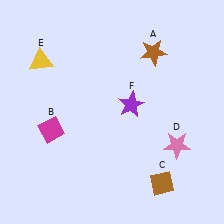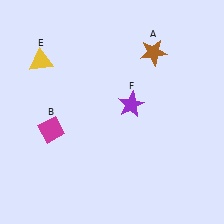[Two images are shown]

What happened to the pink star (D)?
The pink star (D) was removed in Image 2. It was in the bottom-right area of Image 1.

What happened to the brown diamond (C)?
The brown diamond (C) was removed in Image 2. It was in the bottom-right area of Image 1.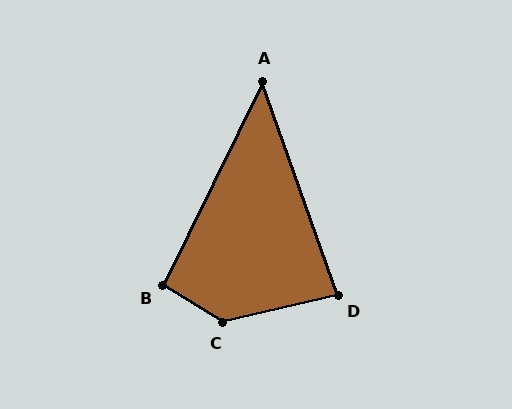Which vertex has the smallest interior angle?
A, at approximately 46 degrees.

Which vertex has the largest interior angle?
C, at approximately 134 degrees.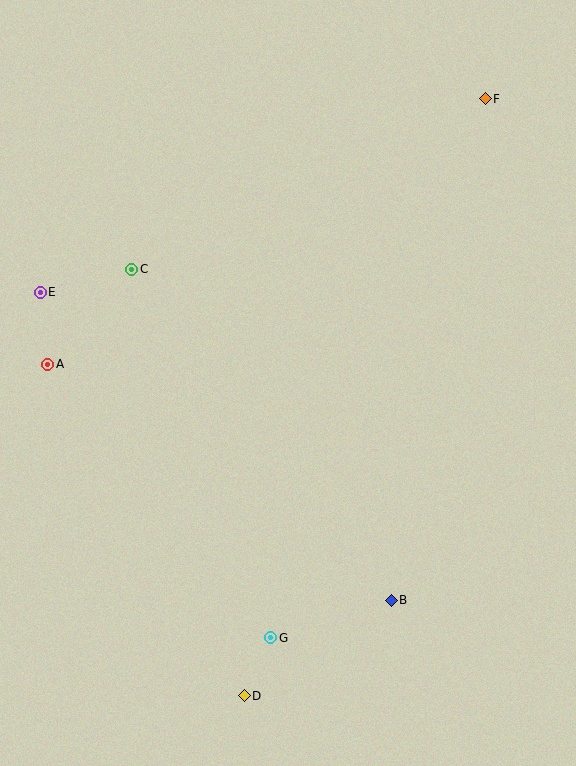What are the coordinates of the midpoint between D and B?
The midpoint between D and B is at (318, 648).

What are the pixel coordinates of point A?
Point A is at (48, 364).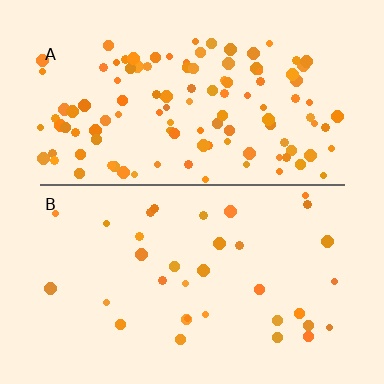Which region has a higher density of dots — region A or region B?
A (the top).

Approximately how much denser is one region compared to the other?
Approximately 3.4× — region A over region B.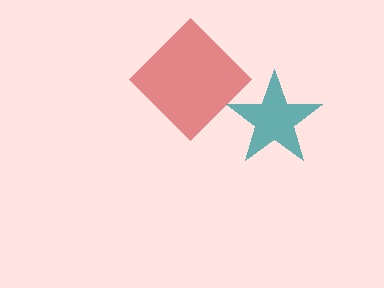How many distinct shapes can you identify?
There are 2 distinct shapes: a red diamond, a teal star.